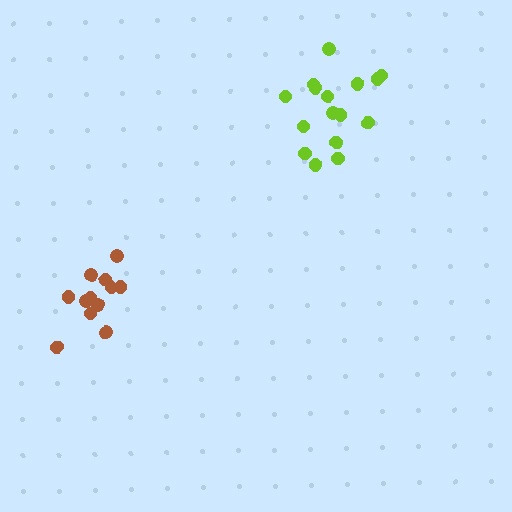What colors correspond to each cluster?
The clusters are colored: brown, lime.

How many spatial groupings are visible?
There are 2 spatial groupings.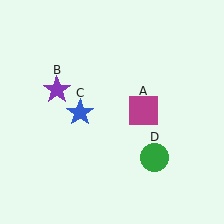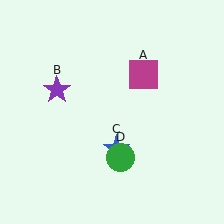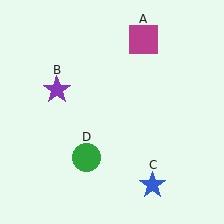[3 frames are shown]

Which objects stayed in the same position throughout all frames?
Purple star (object B) remained stationary.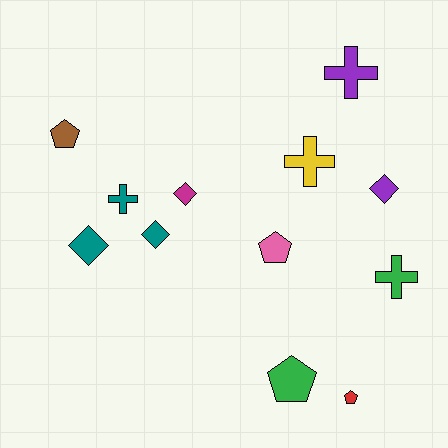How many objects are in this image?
There are 12 objects.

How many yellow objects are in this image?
There is 1 yellow object.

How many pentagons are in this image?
There are 4 pentagons.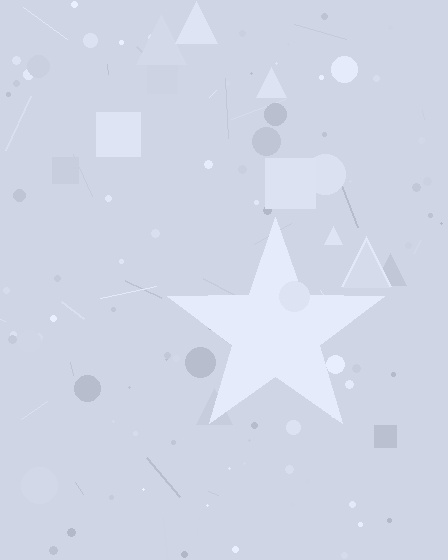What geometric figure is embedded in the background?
A star is embedded in the background.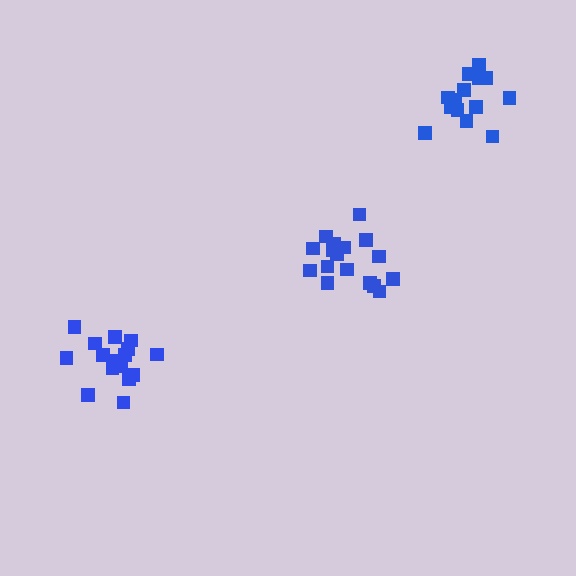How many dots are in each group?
Group 1: 17 dots, Group 2: 17 dots, Group 3: 14 dots (48 total).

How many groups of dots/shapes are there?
There are 3 groups.